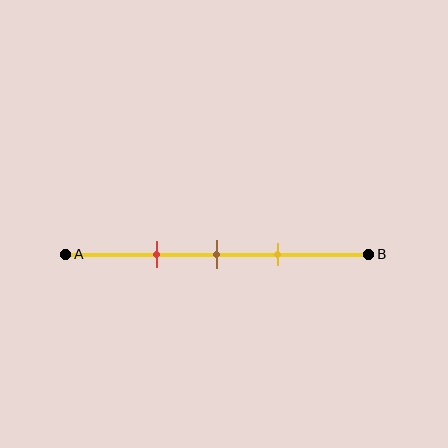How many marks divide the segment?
There are 3 marks dividing the segment.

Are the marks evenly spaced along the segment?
Yes, the marks are approximately evenly spaced.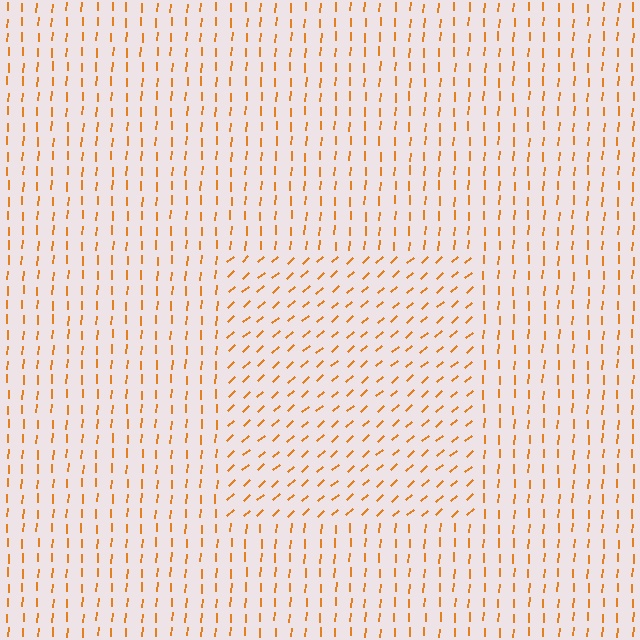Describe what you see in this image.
The image is filled with small orange line segments. A rectangle region in the image has lines oriented differently from the surrounding lines, creating a visible texture boundary.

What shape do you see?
I see a rectangle.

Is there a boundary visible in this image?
Yes, there is a texture boundary formed by a change in line orientation.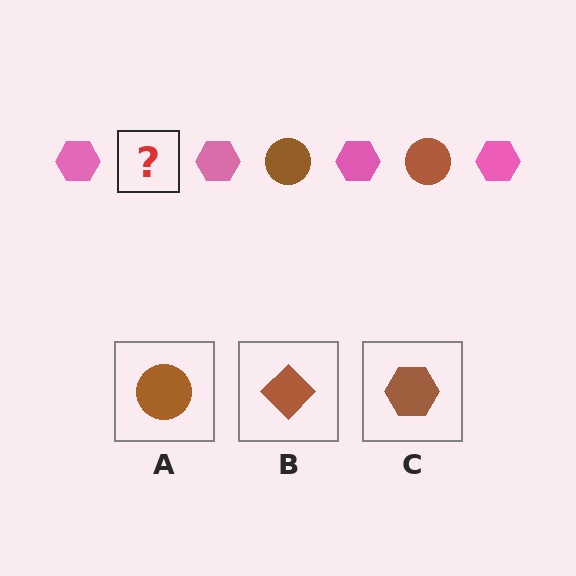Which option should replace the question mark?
Option A.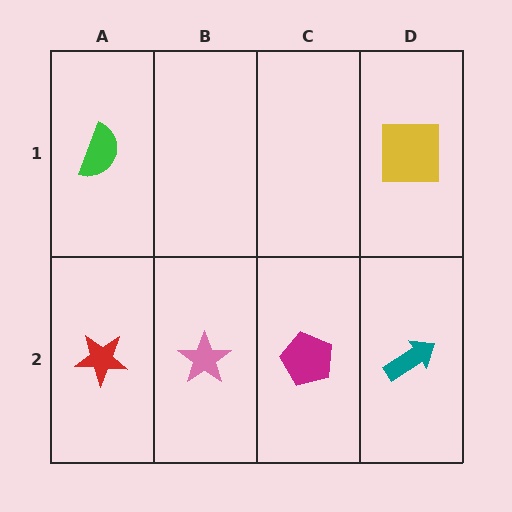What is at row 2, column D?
A teal arrow.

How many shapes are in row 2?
4 shapes.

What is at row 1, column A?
A green semicircle.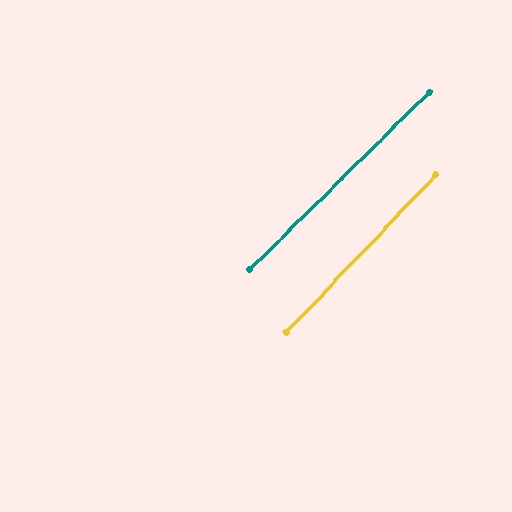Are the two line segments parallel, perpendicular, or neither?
Parallel — their directions differ by only 1.5°.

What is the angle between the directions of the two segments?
Approximately 2 degrees.